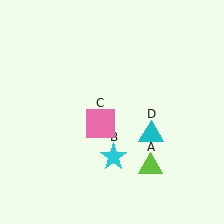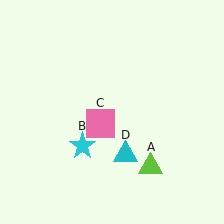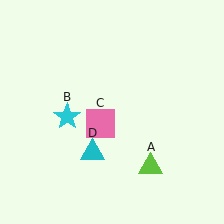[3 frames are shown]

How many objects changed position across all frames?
2 objects changed position: cyan star (object B), cyan triangle (object D).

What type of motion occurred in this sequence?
The cyan star (object B), cyan triangle (object D) rotated clockwise around the center of the scene.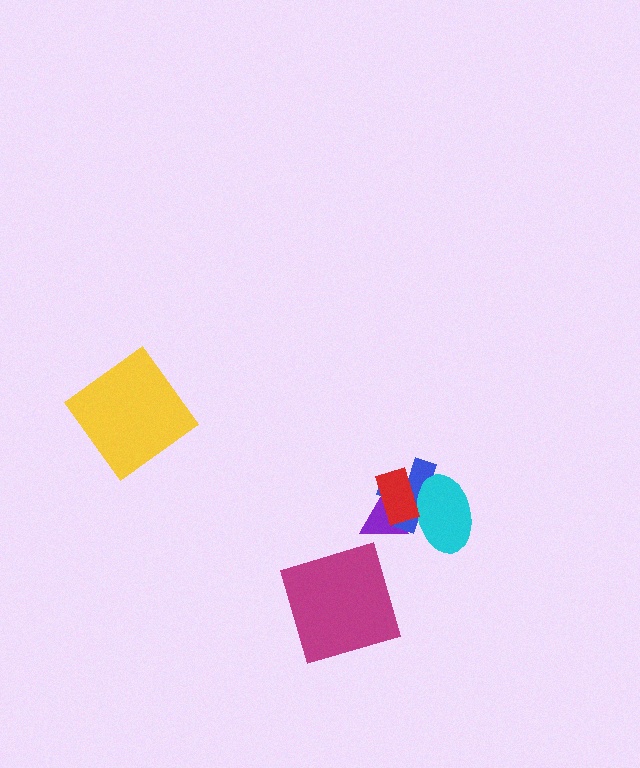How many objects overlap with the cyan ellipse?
3 objects overlap with the cyan ellipse.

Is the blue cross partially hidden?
Yes, it is partially covered by another shape.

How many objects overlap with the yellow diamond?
0 objects overlap with the yellow diamond.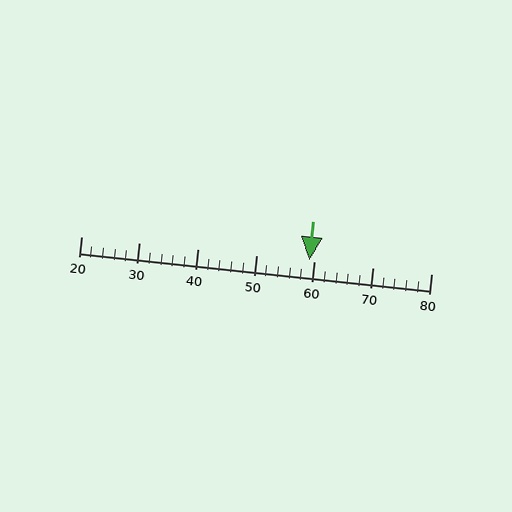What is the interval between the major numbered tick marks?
The major tick marks are spaced 10 units apart.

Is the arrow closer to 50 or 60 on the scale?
The arrow is closer to 60.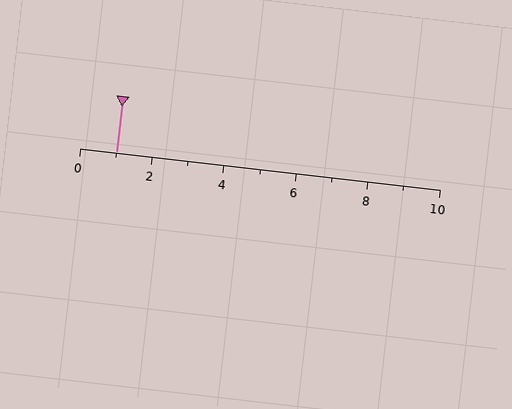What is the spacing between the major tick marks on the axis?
The major ticks are spaced 2 apart.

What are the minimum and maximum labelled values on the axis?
The axis runs from 0 to 10.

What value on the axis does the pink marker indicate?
The marker indicates approximately 1.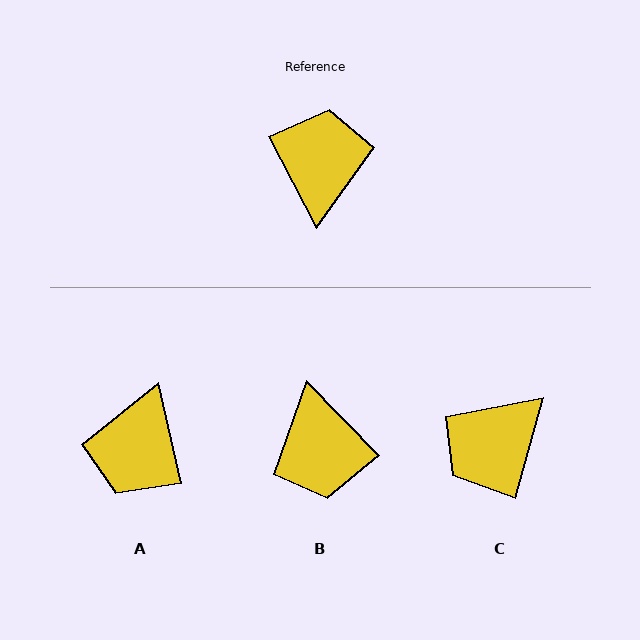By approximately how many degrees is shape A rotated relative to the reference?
Approximately 165 degrees counter-clockwise.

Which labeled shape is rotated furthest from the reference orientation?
A, about 165 degrees away.